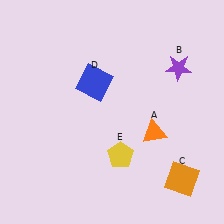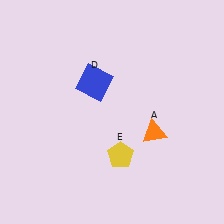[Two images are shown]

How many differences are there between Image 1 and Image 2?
There are 2 differences between the two images.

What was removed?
The purple star (B), the orange square (C) were removed in Image 2.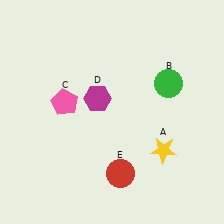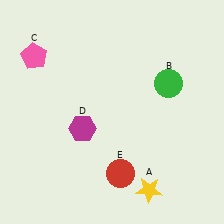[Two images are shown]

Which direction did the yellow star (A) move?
The yellow star (A) moved down.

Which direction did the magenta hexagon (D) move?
The magenta hexagon (D) moved down.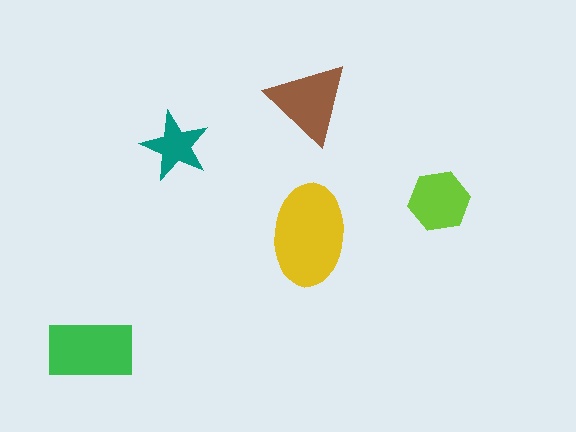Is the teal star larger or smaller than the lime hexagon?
Smaller.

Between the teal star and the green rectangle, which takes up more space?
The green rectangle.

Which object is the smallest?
The teal star.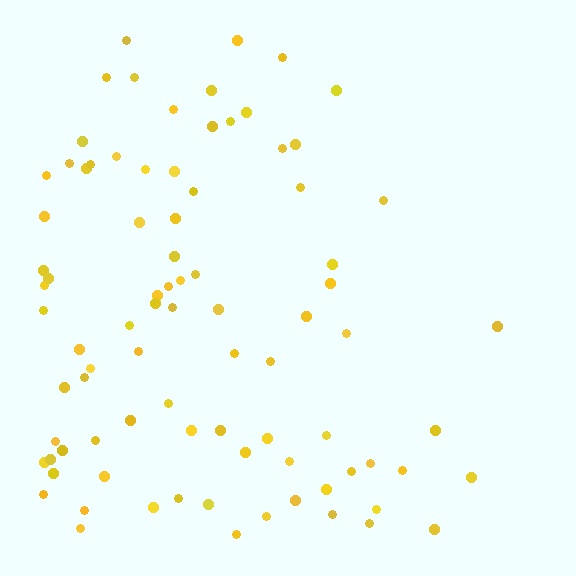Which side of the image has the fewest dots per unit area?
The right.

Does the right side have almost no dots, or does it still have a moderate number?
Still a moderate number, just noticeably fewer than the left.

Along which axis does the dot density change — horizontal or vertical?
Horizontal.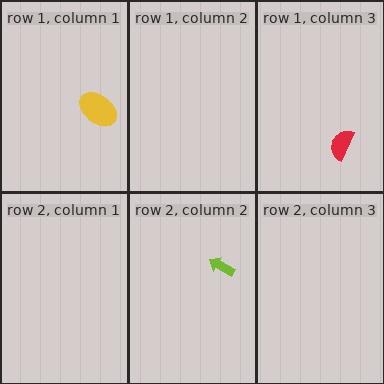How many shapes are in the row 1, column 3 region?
1.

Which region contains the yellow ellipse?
The row 1, column 1 region.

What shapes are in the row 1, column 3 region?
The red semicircle.